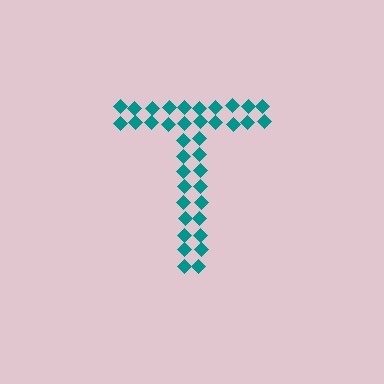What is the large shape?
The large shape is the letter T.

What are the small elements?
The small elements are diamonds.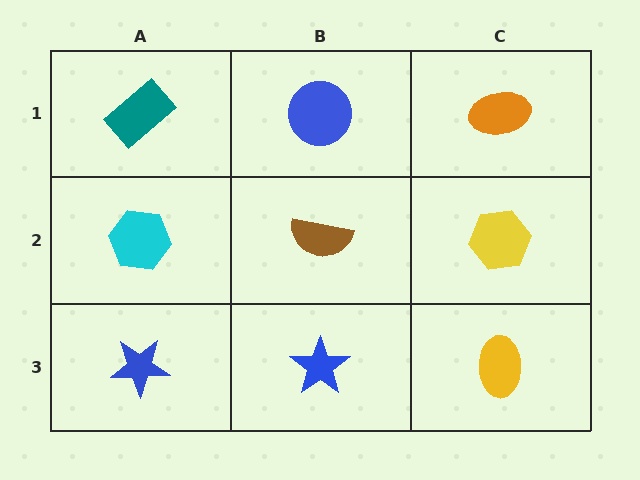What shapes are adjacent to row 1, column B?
A brown semicircle (row 2, column B), a teal rectangle (row 1, column A), an orange ellipse (row 1, column C).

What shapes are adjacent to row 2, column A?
A teal rectangle (row 1, column A), a blue star (row 3, column A), a brown semicircle (row 2, column B).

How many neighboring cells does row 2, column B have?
4.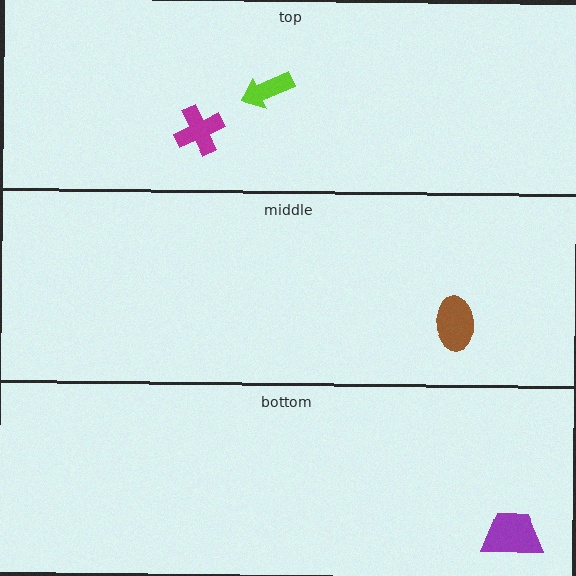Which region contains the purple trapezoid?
The bottom region.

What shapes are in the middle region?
The brown ellipse.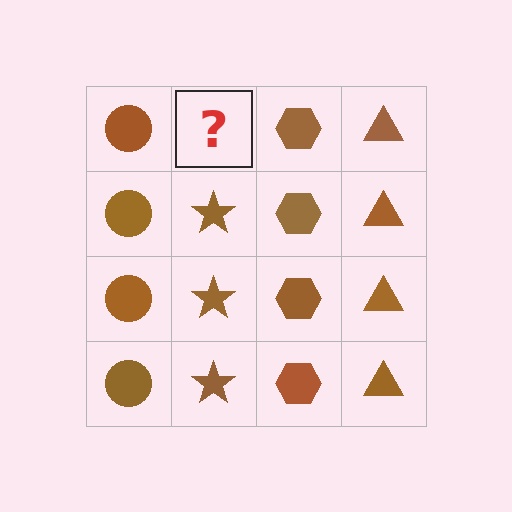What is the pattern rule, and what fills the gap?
The rule is that each column has a consistent shape. The gap should be filled with a brown star.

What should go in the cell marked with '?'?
The missing cell should contain a brown star.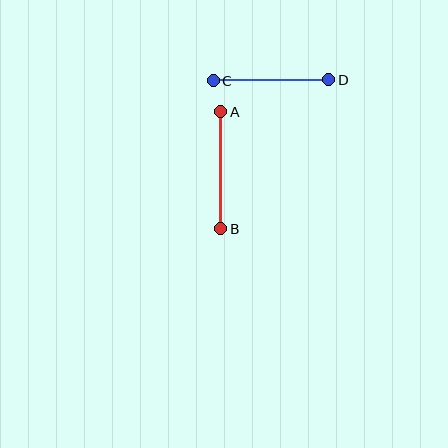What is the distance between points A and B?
The distance is approximately 117 pixels.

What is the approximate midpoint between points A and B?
The midpoint is at approximately (221, 170) pixels.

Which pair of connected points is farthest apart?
Points A and B are farthest apart.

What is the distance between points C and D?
The distance is approximately 115 pixels.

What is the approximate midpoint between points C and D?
The midpoint is at approximately (271, 80) pixels.